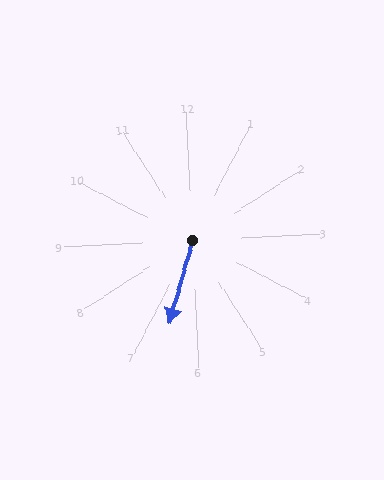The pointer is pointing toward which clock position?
Roughly 7 o'clock.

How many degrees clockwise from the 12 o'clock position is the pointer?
Approximately 198 degrees.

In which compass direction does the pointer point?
South.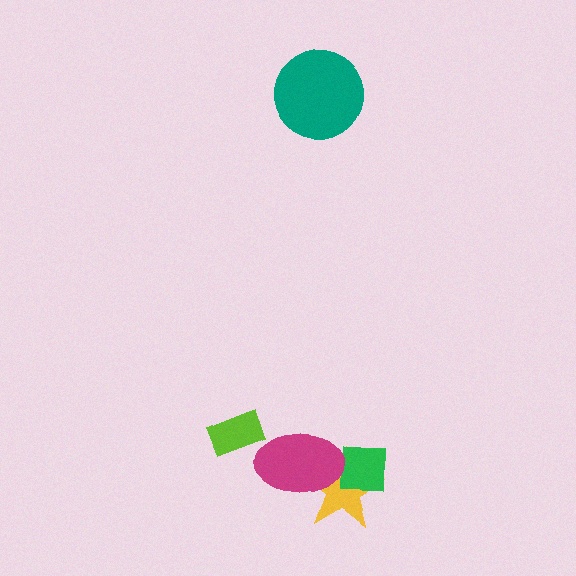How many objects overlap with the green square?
2 objects overlap with the green square.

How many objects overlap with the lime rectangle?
0 objects overlap with the lime rectangle.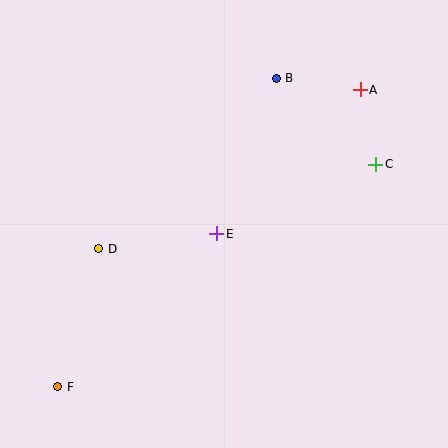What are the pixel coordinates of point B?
Point B is at (276, 78).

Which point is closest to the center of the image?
Point E at (217, 234) is closest to the center.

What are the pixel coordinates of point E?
Point E is at (217, 234).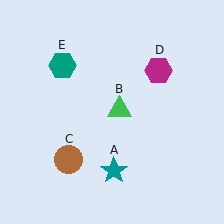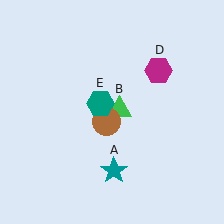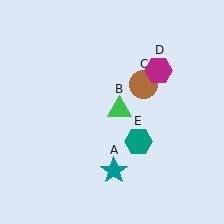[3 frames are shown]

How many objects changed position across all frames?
2 objects changed position: brown circle (object C), teal hexagon (object E).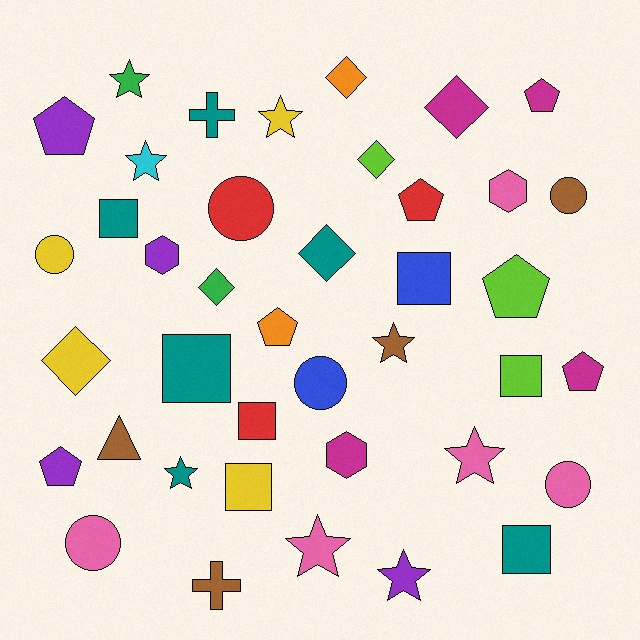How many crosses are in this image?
There are 2 crosses.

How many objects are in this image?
There are 40 objects.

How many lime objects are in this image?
There are 3 lime objects.